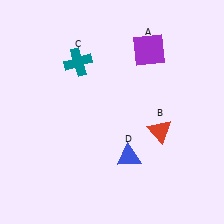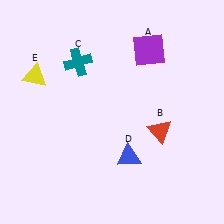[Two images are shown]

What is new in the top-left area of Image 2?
A yellow triangle (E) was added in the top-left area of Image 2.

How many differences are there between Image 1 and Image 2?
There is 1 difference between the two images.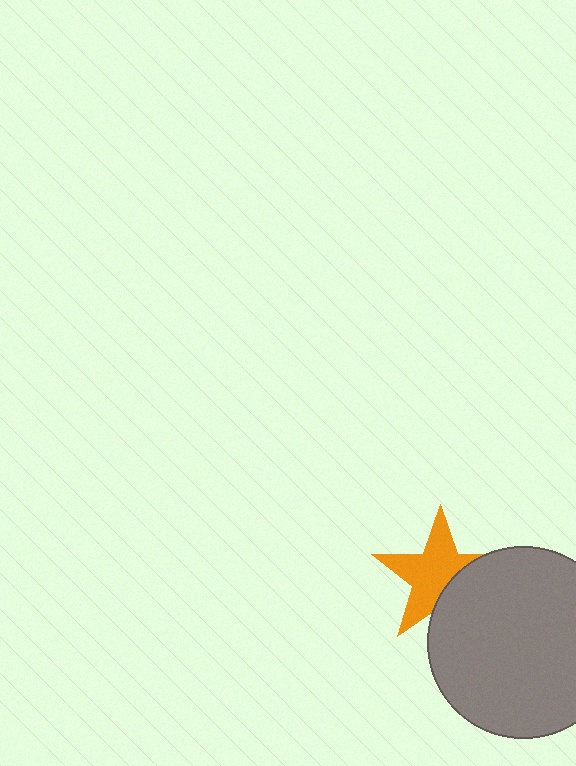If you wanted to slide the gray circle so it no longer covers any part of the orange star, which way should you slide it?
Slide it toward the lower-right — that is the most direct way to separate the two shapes.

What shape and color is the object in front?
The object in front is a gray circle.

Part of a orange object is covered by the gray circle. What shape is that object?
It is a star.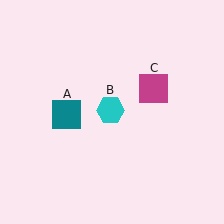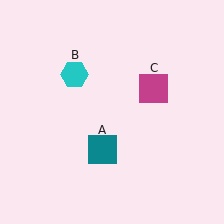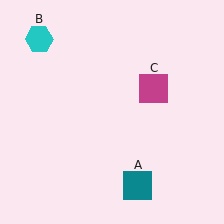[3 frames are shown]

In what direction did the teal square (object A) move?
The teal square (object A) moved down and to the right.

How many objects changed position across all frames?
2 objects changed position: teal square (object A), cyan hexagon (object B).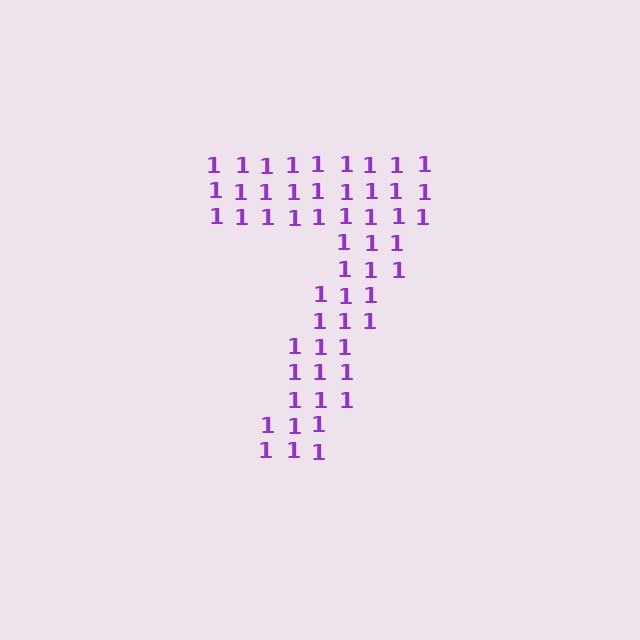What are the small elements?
The small elements are digit 1's.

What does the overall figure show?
The overall figure shows the digit 7.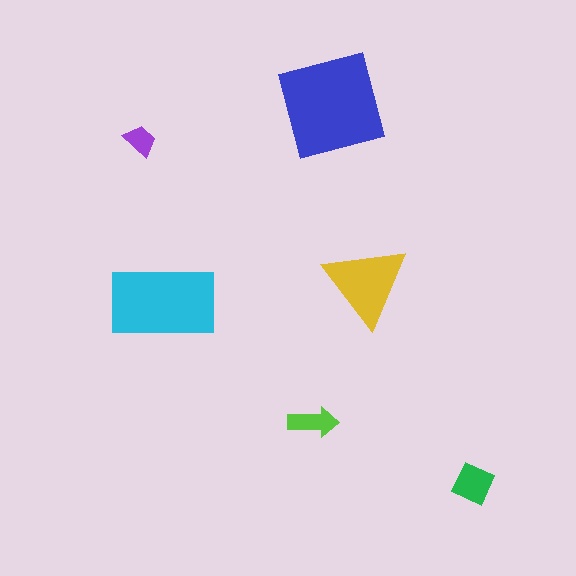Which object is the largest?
The blue square.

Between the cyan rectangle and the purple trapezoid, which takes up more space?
The cyan rectangle.